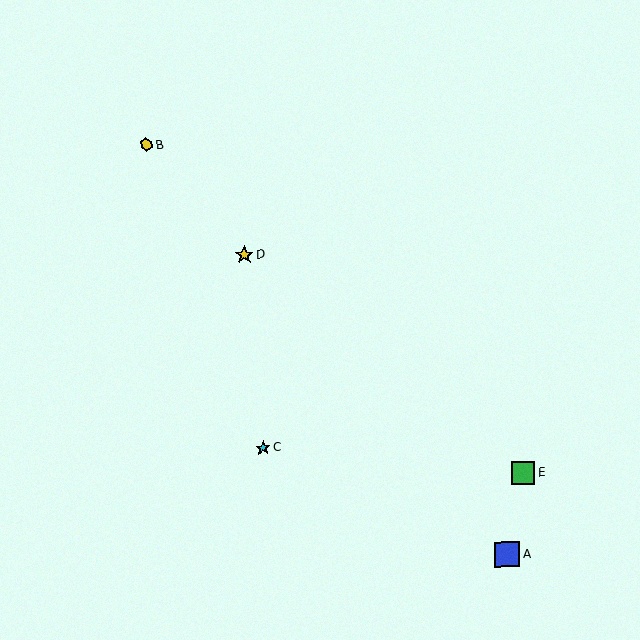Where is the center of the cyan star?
The center of the cyan star is at (263, 448).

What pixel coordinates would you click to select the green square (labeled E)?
Click at (523, 473) to select the green square E.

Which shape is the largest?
The blue square (labeled A) is the largest.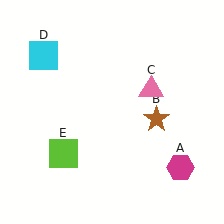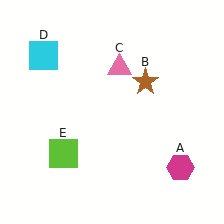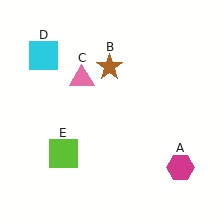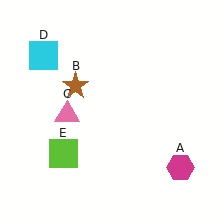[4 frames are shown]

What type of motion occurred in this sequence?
The brown star (object B), pink triangle (object C) rotated counterclockwise around the center of the scene.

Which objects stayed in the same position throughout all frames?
Magenta hexagon (object A) and cyan square (object D) and lime square (object E) remained stationary.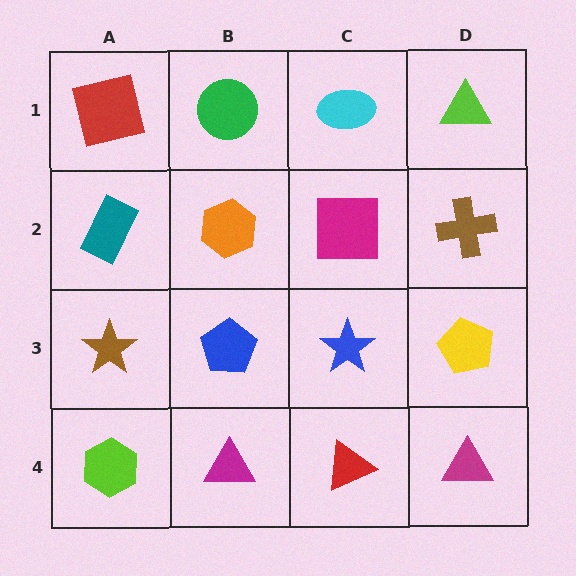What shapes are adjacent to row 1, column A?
A teal rectangle (row 2, column A), a green circle (row 1, column B).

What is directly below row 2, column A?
A brown star.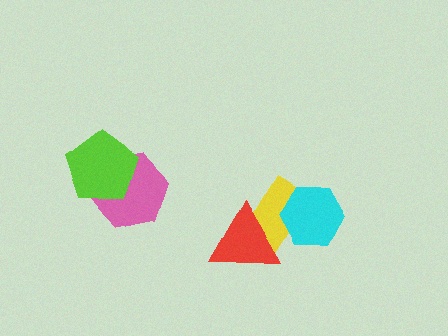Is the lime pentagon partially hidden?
No, no other shape covers it.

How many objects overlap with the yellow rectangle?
2 objects overlap with the yellow rectangle.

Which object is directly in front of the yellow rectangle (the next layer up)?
The cyan hexagon is directly in front of the yellow rectangle.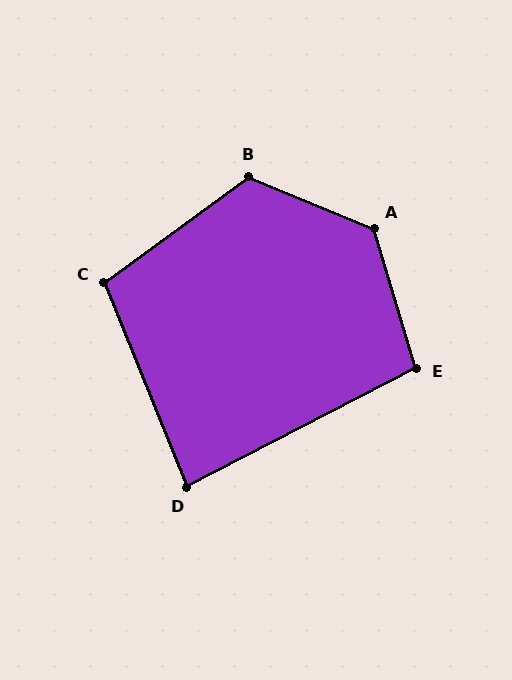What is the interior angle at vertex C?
Approximately 104 degrees (obtuse).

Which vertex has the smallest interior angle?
D, at approximately 85 degrees.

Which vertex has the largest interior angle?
A, at approximately 129 degrees.